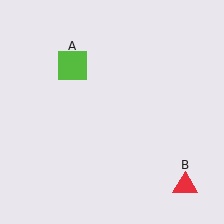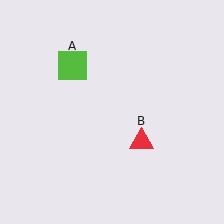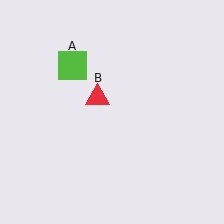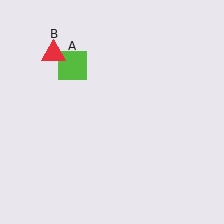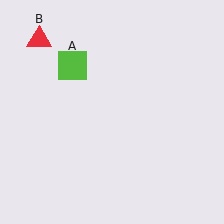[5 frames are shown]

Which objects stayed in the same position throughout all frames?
Lime square (object A) remained stationary.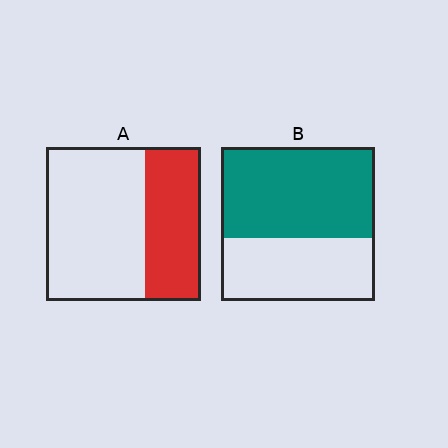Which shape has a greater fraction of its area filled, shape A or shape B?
Shape B.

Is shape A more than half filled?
No.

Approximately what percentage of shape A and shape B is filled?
A is approximately 35% and B is approximately 60%.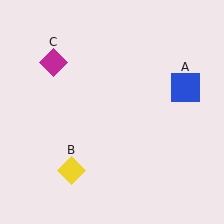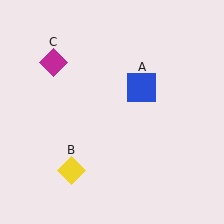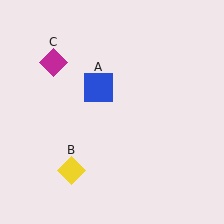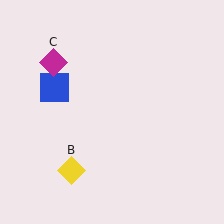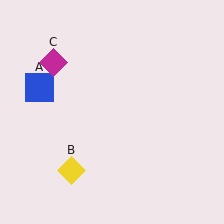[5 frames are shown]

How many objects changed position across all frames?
1 object changed position: blue square (object A).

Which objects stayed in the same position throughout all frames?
Yellow diamond (object B) and magenta diamond (object C) remained stationary.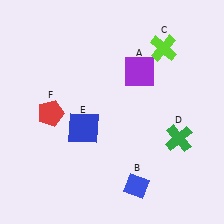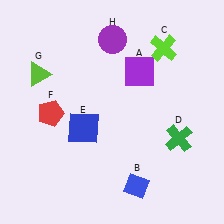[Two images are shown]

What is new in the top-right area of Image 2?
A purple circle (H) was added in the top-right area of Image 2.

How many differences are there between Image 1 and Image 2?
There are 2 differences between the two images.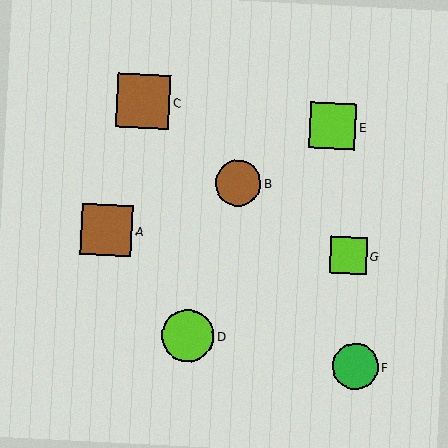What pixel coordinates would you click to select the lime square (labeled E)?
Click at (333, 126) to select the lime square E.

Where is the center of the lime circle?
The center of the lime circle is at (188, 336).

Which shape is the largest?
The brown square (labeled C) is the largest.